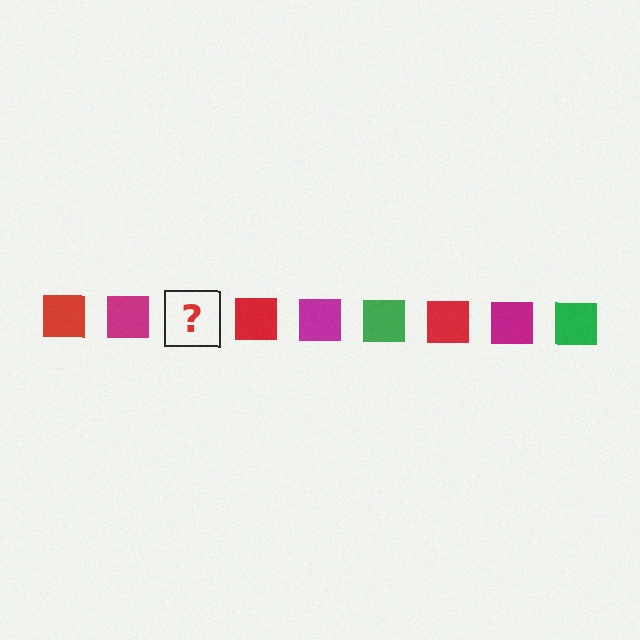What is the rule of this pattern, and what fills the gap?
The rule is that the pattern cycles through red, magenta, green squares. The gap should be filled with a green square.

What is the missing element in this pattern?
The missing element is a green square.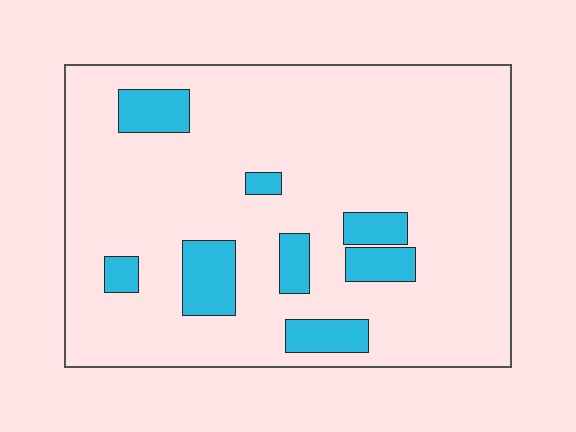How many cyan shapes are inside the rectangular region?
8.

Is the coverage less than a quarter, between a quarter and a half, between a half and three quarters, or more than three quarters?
Less than a quarter.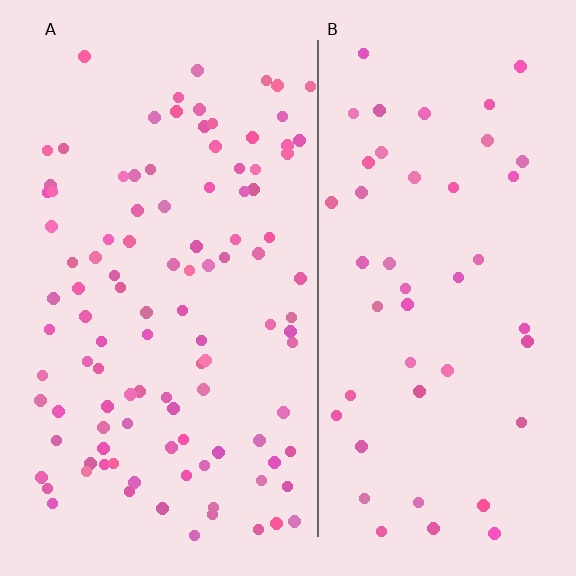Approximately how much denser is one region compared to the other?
Approximately 2.2× — region A over region B.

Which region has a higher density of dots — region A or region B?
A (the left).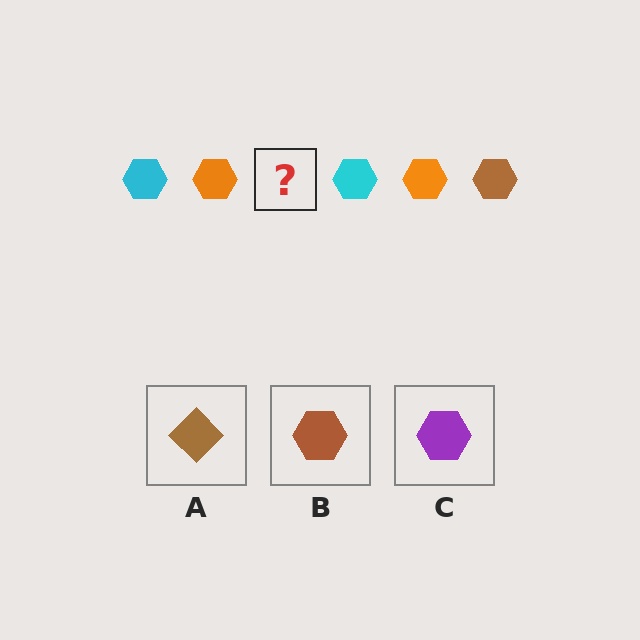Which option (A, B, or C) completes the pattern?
B.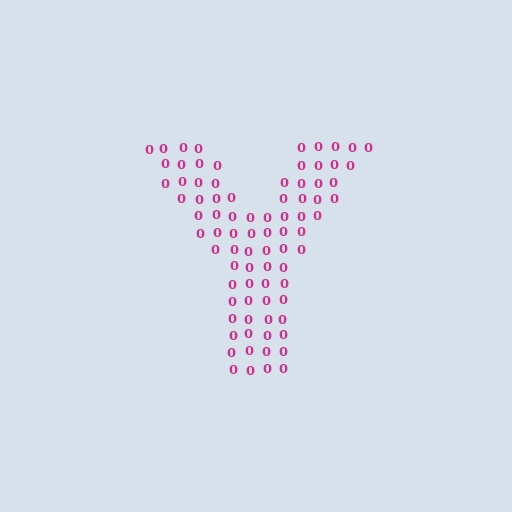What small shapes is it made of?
It is made of small digit 0's.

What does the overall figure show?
The overall figure shows the letter Y.